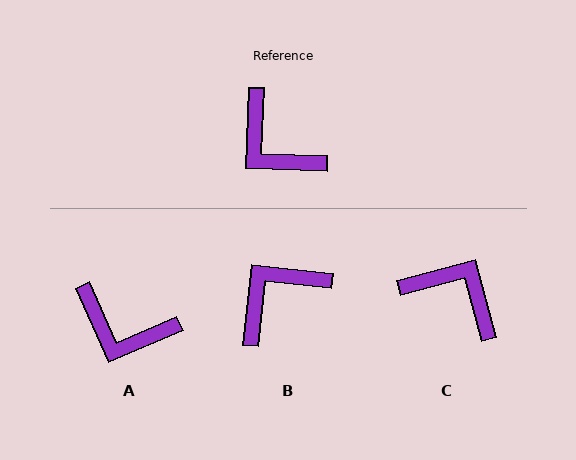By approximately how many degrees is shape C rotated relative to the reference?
Approximately 163 degrees clockwise.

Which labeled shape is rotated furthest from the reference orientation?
C, about 163 degrees away.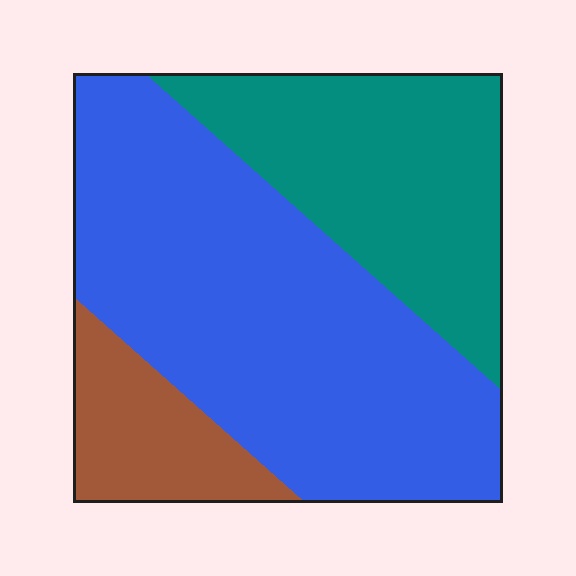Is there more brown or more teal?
Teal.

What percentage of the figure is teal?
Teal takes up between a sixth and a third of the figure.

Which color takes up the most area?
Blue, at roughly 55%.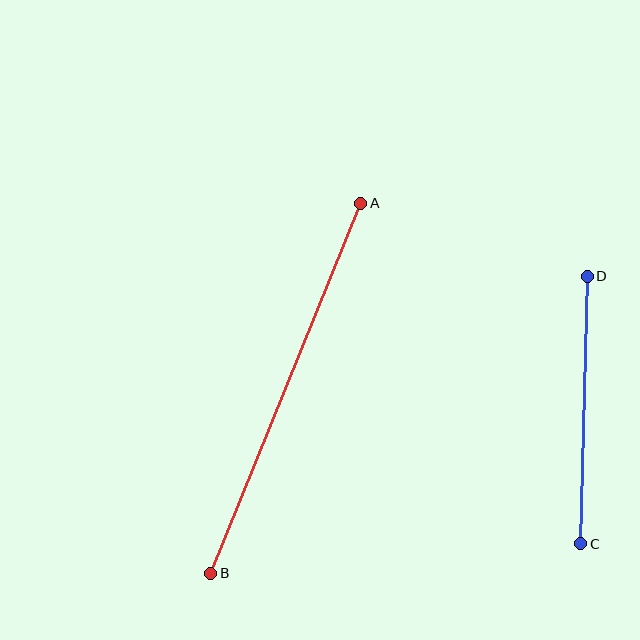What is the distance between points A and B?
The distance is approximately 399 pixels.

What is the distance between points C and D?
The distance is approximately 267 pixels.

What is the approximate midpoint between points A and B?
The midpoint is at approximately (286, 388) pixels.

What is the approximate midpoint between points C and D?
The midpoint is at approximately (584, 410) pixels.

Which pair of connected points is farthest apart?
Points A and B are farthest apart.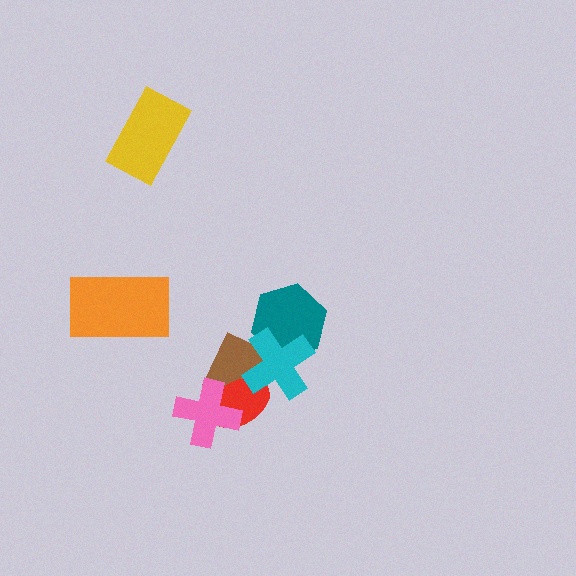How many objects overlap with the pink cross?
2 objects overlap with the pink cross.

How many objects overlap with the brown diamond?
4 objects overlap with the brown diamond.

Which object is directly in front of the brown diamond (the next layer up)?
The teal hexagon is directly in front of the brown diamond.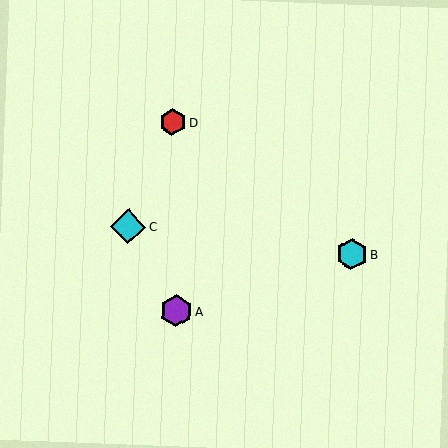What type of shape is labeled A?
Shape A is a purple hexagon.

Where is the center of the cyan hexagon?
The center of the cyan hexagon is at (352, 254).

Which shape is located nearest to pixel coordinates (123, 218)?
The cyan diamond (labeled C) at (128, 227) is nearest to that location.